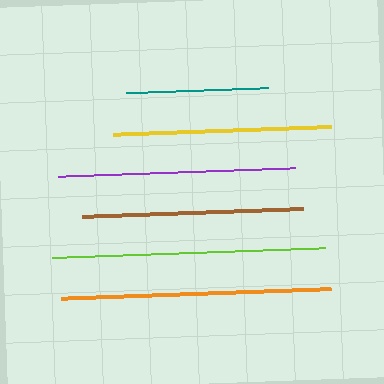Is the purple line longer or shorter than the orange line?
The orange line is longer than the purple line.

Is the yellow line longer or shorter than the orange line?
The orange line is longer than the yellow line.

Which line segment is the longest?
The lime line is the longest at approximately 274 pixels.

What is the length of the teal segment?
The teal segment is approximately 141 pixels long.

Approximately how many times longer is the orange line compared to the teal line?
The orange line is approximately 1.9 times the length of the teal line.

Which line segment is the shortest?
The teal line is the shortest at approximately 141 pixels.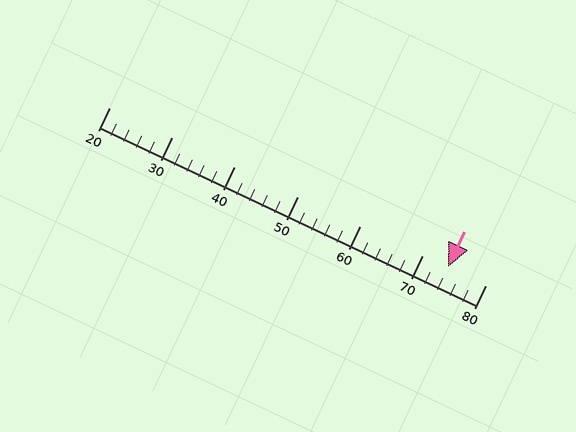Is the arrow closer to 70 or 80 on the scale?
The arrow is closer to 70.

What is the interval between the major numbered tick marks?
The major tick marks are spaced 10 units apart.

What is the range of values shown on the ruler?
The ruler shows values from 20 to 80.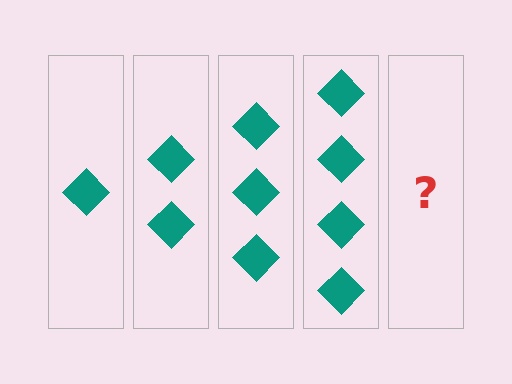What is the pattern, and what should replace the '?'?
The pattern is that each step adds one more diamond. The '?' should be 5 diamonds.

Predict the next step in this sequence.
The next step is 5 diamonds.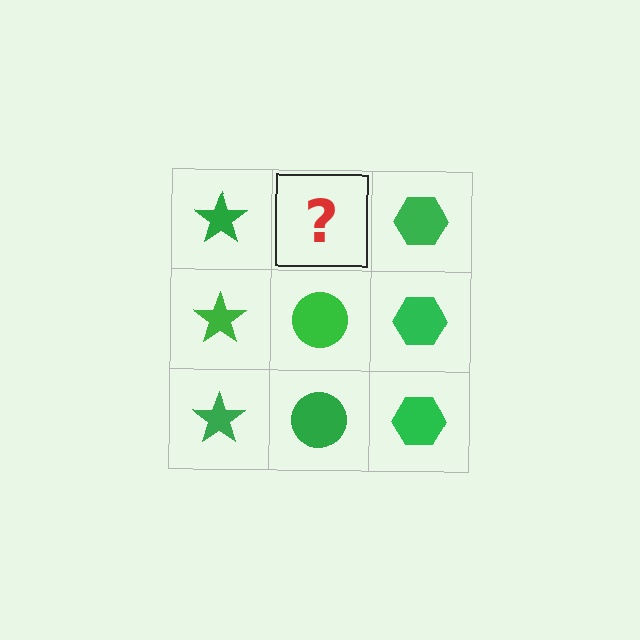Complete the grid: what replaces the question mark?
The question mark should be replaced with a green circle.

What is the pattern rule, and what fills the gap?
The rule is that each column has a consistent shape. The gap should be filled with a green circle.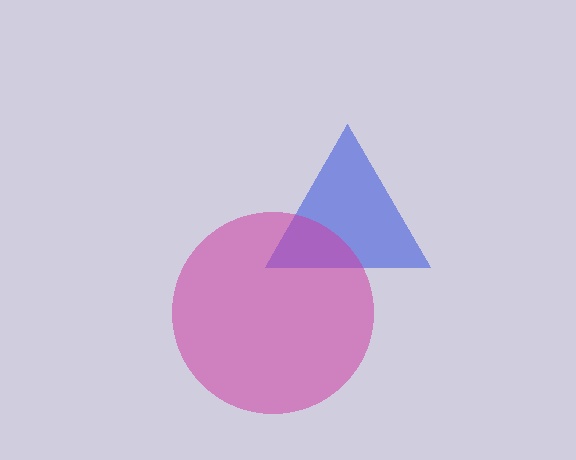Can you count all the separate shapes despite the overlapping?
Yes, there are 2 separate shapes.